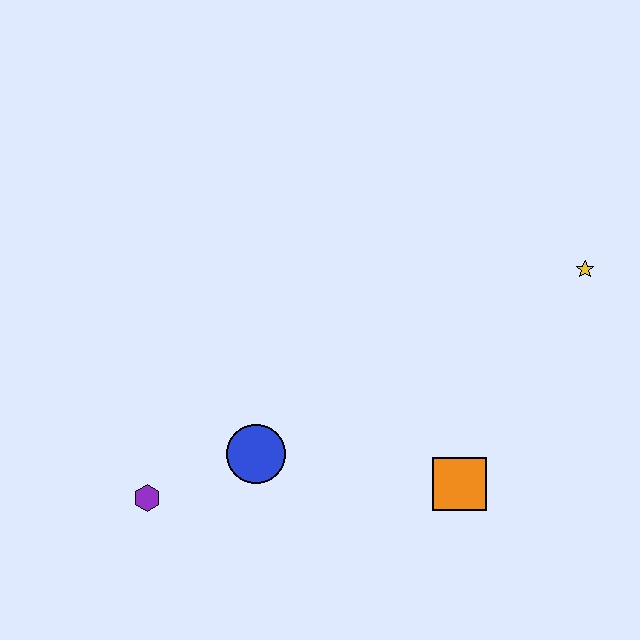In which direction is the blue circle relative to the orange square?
The blue circle is to the left of the orange square.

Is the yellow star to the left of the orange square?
No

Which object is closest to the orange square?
The blue circle is closest to the orange square.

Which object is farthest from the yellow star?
The purple hexagon is farthest from the yellow star.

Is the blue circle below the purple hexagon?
No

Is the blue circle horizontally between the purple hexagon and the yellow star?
Yes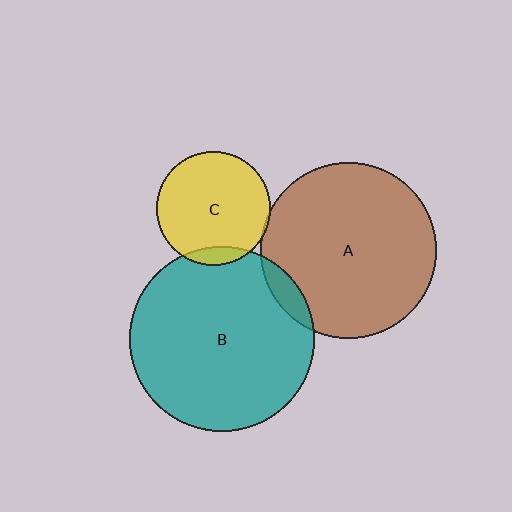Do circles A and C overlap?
Yes.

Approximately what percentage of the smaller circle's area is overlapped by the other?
Approximately 5%.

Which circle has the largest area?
Circle B (teal).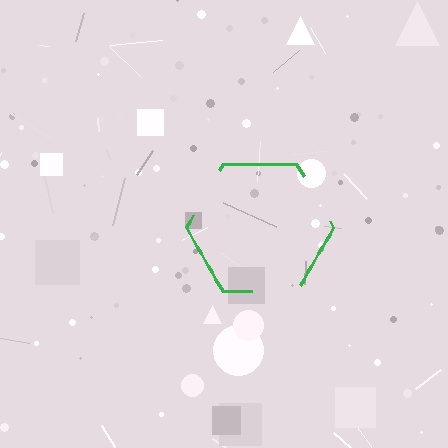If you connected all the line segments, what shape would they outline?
They would outline a hexagon.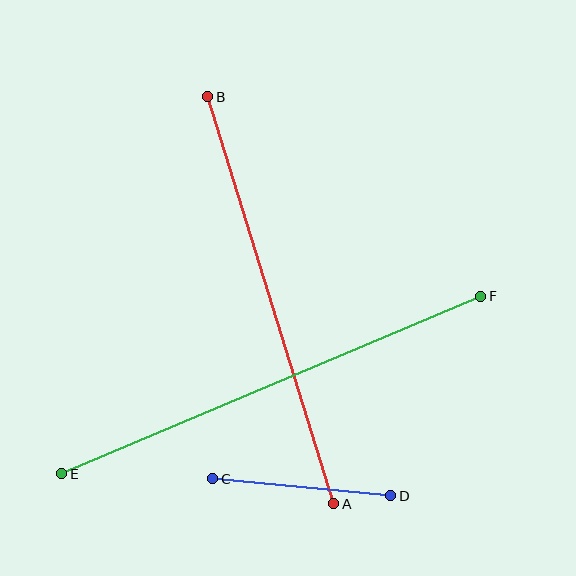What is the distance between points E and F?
The distance is approximately 455 pixels.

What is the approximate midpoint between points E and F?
The midpoint is at approximately (271, 385) pixels.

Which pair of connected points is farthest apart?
Points E and F are farthest apart.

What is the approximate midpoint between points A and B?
The midpoint is at approximately (271, 300) pixels.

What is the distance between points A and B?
The distance is approximately 426 pixels.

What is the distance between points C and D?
The distance is approximately 179 pixels.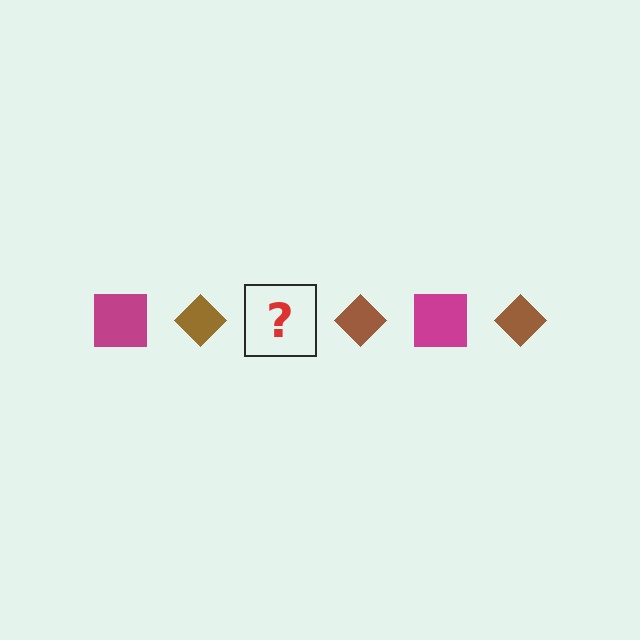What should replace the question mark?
The question mark should be replaced with a magenta square.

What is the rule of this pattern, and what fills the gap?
The rule is that the pattern alternates between magenta square and brown diamond. The gap should be filled with a magenta square.